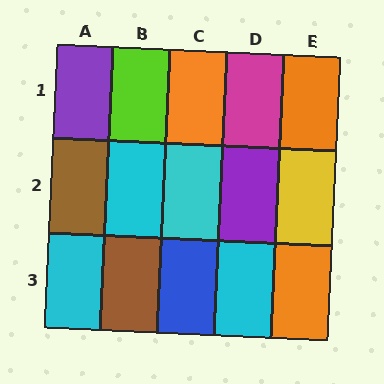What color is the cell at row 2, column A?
Brown.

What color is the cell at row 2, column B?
Cyan.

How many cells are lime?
1 cell is lime.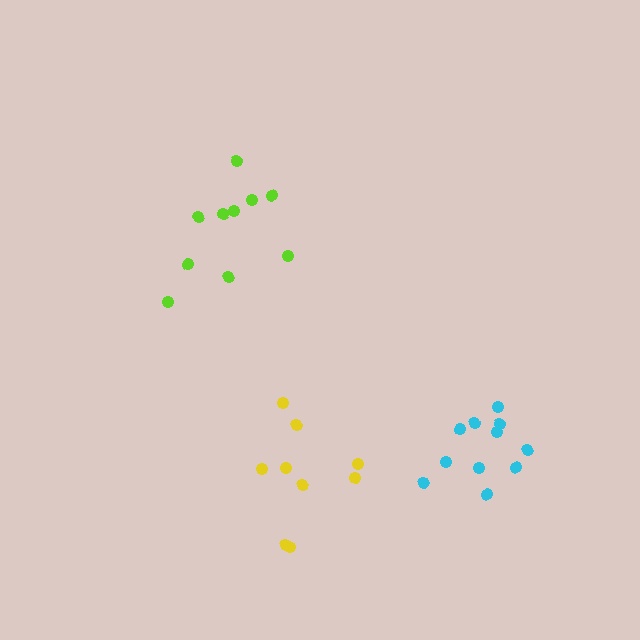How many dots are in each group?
Group 1: 10 dots, Group 2: 11 dots, Group 3: 9 dots (30 total).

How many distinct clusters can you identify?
There are 3 distinct clusters.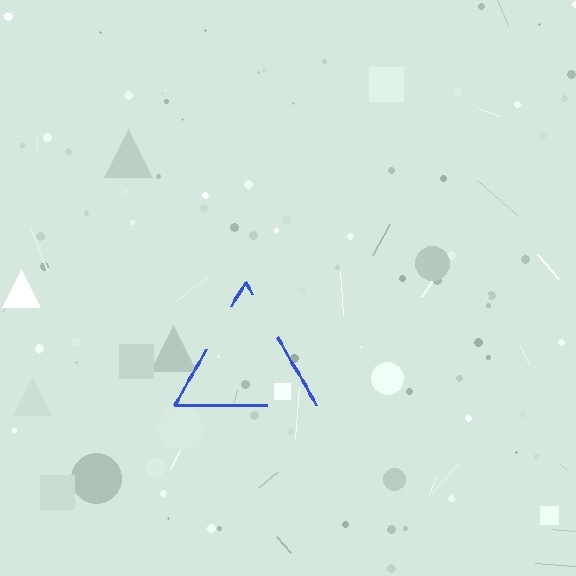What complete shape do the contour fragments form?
The contour fragments form a triangle.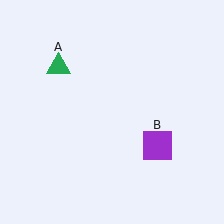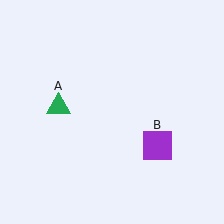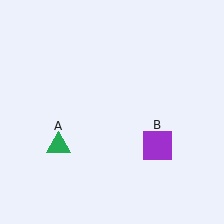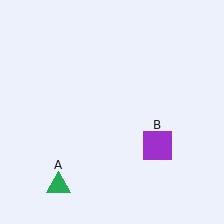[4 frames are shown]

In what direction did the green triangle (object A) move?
The green triangle (object A) moved down.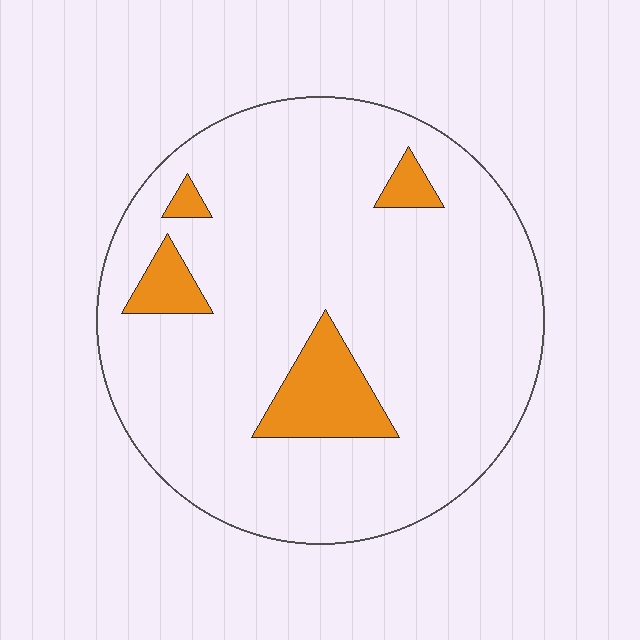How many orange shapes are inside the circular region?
4.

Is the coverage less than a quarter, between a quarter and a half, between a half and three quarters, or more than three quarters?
Less than a quarter.